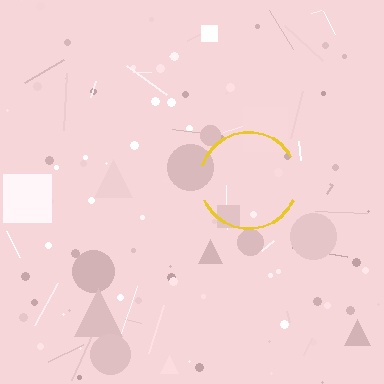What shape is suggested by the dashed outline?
The dashed outline suggests a circle.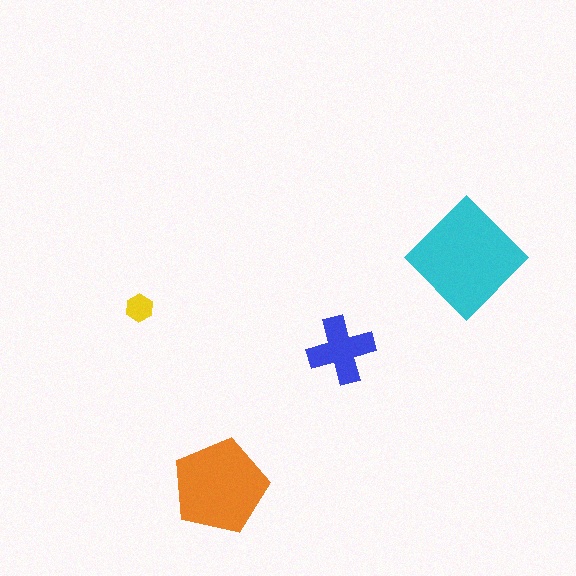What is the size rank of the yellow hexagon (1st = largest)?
4th.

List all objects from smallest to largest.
The yellow hexagon, the blue cross, the orange pentagon, the cyan diamond.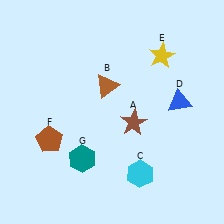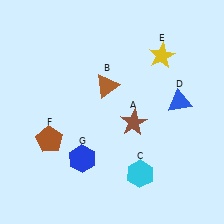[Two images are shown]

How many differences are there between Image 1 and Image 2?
There is 1 difference between the two images.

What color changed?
The hexagon (G) changed from teal in Image 1 to blue in Image 2.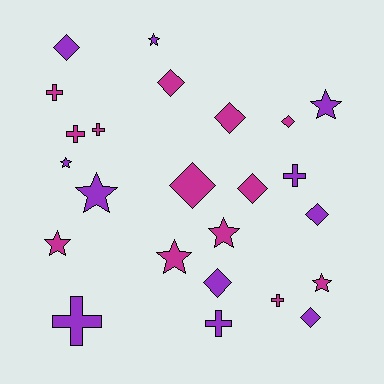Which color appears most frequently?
Magenta, with 13 objects.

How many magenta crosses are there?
There are 4 magenta crosses.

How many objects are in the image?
There are 24 objects.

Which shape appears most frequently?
Diamond, with 9 objects.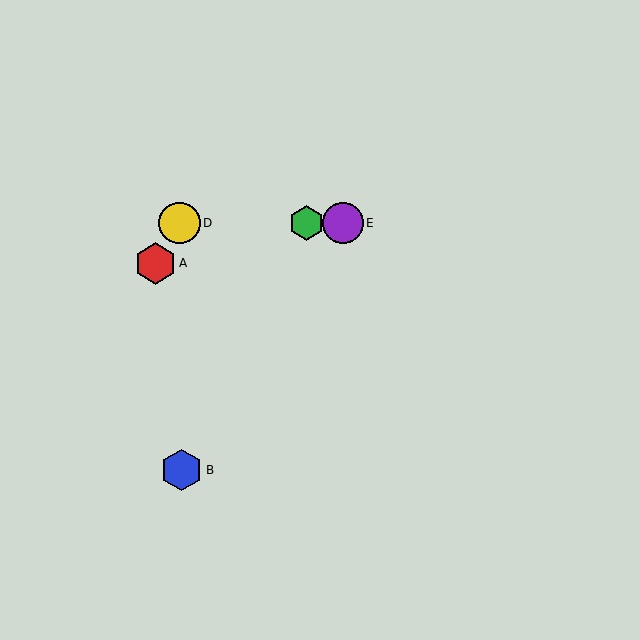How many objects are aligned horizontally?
3 objects (C, D, E) are aligned horizontally.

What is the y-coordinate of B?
Object B is at y≈470.